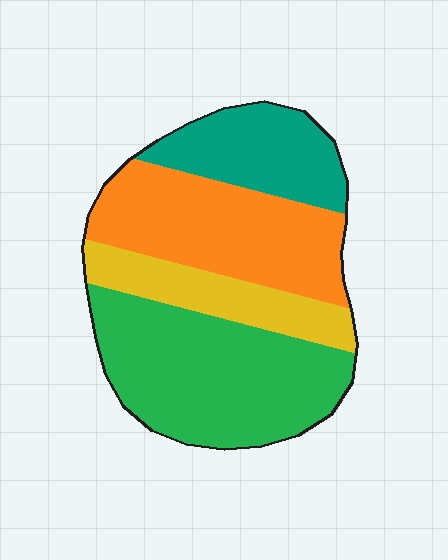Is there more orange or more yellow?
Orange.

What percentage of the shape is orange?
Orange takes up about one third (1/3) of the shape.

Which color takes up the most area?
Green, at roughly 35%.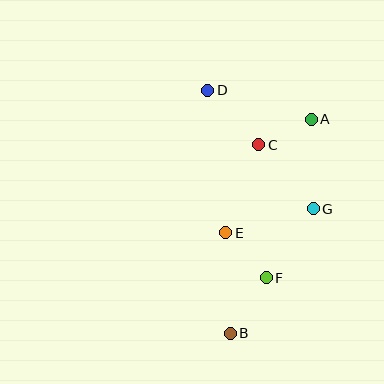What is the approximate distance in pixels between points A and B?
The distance between A and B is approximately 229 pixels.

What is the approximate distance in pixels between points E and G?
The distance between E and G is approximately 91 pixels.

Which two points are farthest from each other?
Points B and D are farthest from each other.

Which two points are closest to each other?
Points A and C are closest to each other.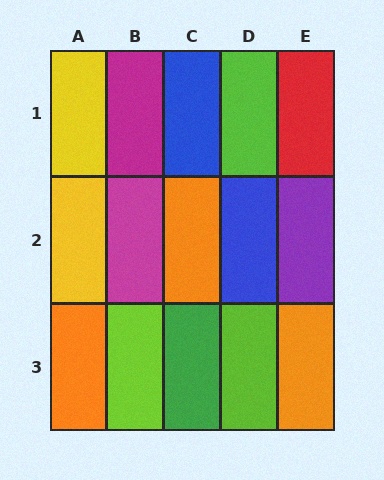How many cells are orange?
3 cells are orange.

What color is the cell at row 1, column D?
Lime.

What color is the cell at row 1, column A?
Yellow.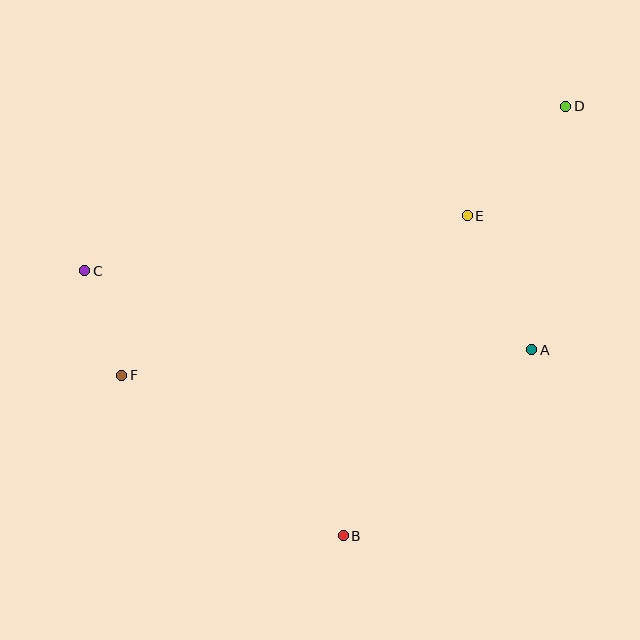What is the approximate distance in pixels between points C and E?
The distance between C and E is approximately 386 pixels.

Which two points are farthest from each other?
Points D and F are farthest from each other.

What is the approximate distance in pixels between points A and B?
The distance between A and B is approximately 265 pixels.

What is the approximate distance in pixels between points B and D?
The distance between B and D is approximately 484 pixels.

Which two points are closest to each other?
Points C and F are closest to each other.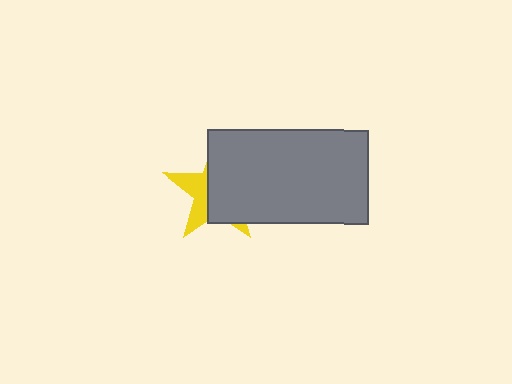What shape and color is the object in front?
The object in front is a gray rectangle.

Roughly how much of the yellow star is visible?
A small part of it is visible (roughly 36%).